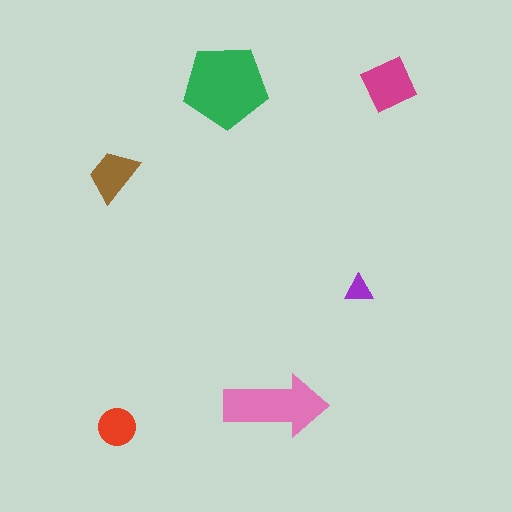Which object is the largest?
The green pentagon.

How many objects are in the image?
There are 6 objects in the image.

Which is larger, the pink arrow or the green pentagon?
The green pentagon.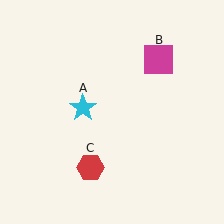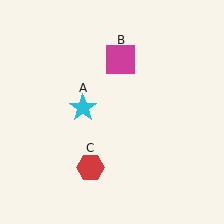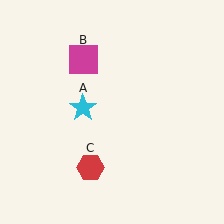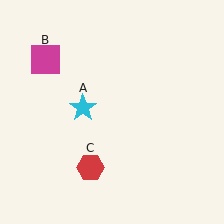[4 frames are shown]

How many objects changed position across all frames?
1 object changed position: magenta square (object B).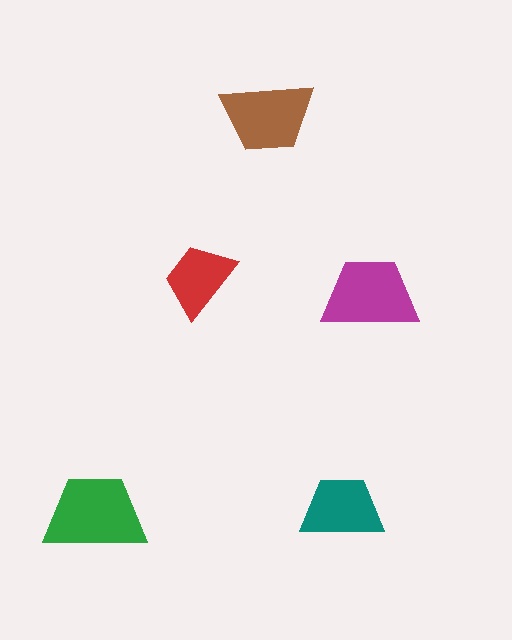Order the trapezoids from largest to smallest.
the green one, the magenta one, the brown one, the teal one, the red one.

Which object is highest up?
The brown trapezoid is topmost.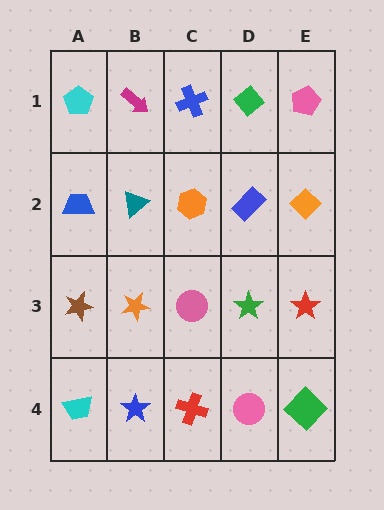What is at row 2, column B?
A teal triangle.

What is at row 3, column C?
A pink circle.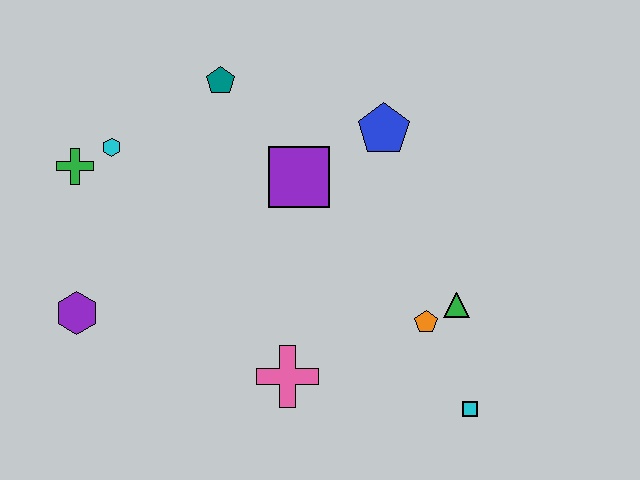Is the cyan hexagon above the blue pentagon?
No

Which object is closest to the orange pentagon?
The green triangle is closest to the orange pentagon.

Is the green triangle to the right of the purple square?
Yes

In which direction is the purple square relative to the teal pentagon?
The purple square is below the teal pentagon.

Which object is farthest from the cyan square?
The green cross is farthest from the cyan square.